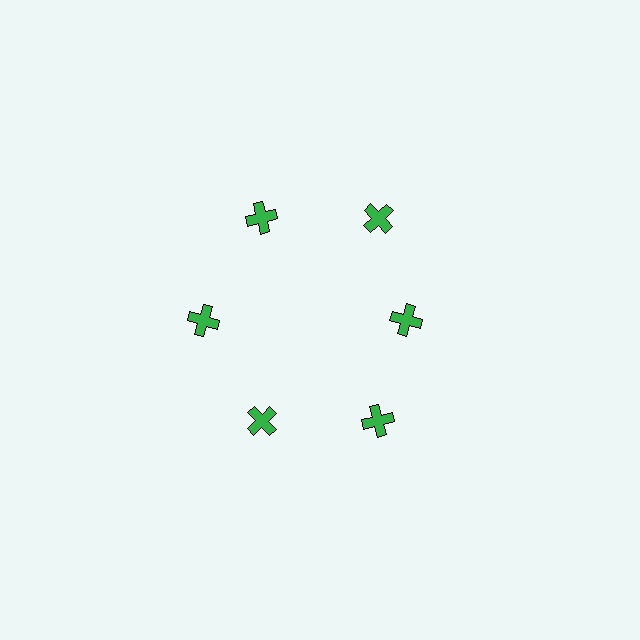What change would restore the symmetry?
The symmetry would be restored by moving it outward, back onto the ring so that all 6 crosses sit at equal angles and equal distance from the center.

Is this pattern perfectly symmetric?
No. The 6 green crosses are arranged in a ring, but one element near the 3 o'clock position is pulled inward toward the center, breaking the 6-fold rotational symmetry.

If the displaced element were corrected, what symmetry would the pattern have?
It would have 6-fold rotational symmetry — the pattern would map onto itself every 60 degrees.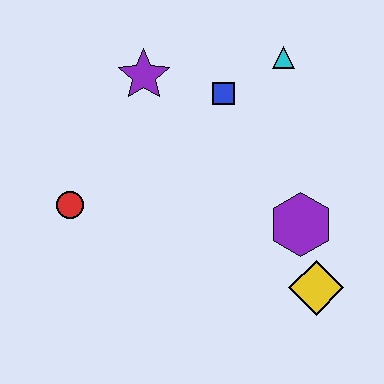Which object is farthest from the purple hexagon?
The red circle is farthest from the purple hexagon.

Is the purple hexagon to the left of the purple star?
No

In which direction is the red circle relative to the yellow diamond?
The red circle is to the left of the yellow diamond.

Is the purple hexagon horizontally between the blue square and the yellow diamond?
Yes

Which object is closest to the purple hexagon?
The yellow diamond is closest to the purple hexagon.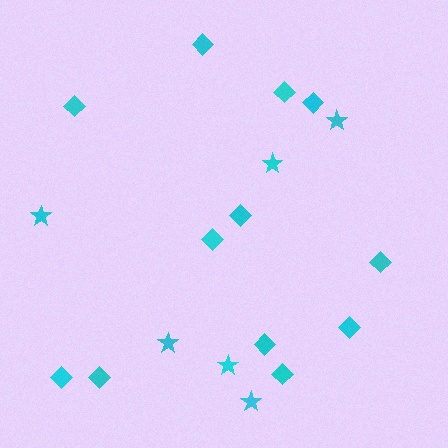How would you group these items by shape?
There are 2 groups: one group of stars (6) and one group of diamonds (12).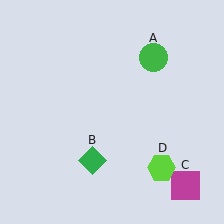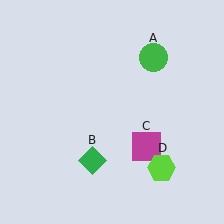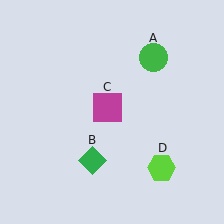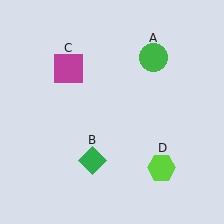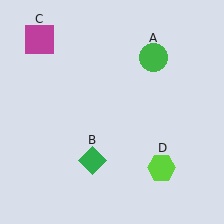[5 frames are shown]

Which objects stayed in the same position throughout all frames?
Green circle (object A) and green diamond (object B) and lime hexagon (object D) remained stationary.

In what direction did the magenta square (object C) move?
The magenta square (object C) moved up and to the left.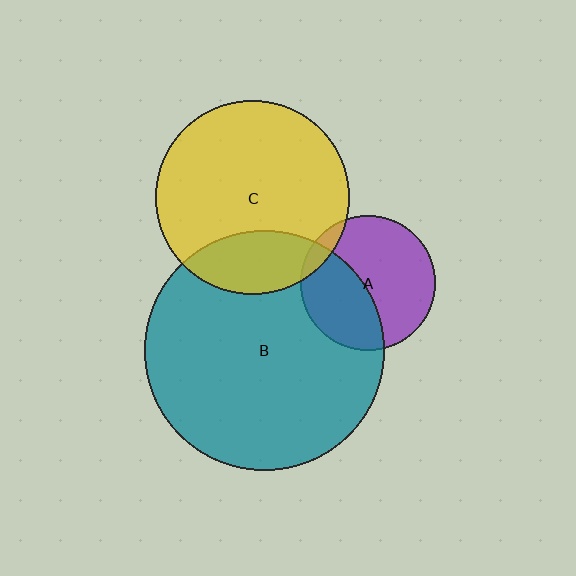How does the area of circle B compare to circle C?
Approximately 1.5 times.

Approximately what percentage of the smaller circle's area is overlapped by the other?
Approximately 40%.